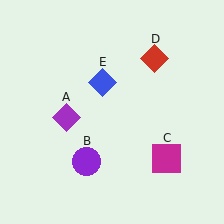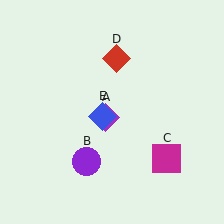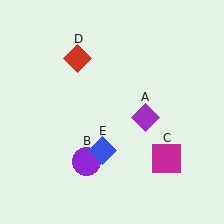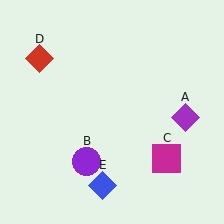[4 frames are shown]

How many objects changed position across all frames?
3 objects changed position: purple diamond (object A), red diamond (object D), blue diamond (object E).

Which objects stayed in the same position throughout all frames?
Purple circle (object B) and magenta square (object C) remained stationary.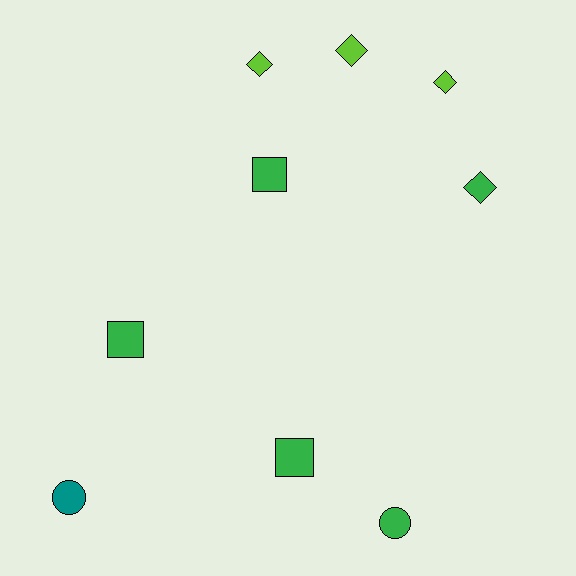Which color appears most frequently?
Green, with 5 objects.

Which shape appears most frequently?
Diamond, with 4 objects.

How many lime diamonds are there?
There are 3 lime diamonds.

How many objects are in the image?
There are 9 objects.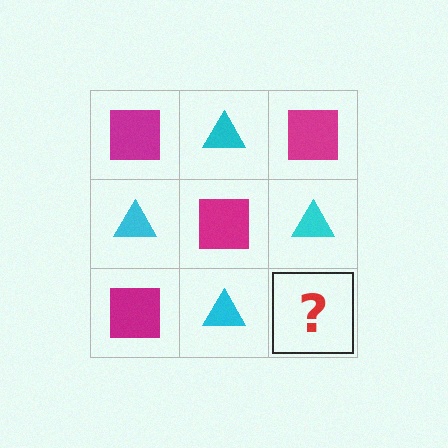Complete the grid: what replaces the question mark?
The question mark should be replaced with a magenta square.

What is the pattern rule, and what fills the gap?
The rule is that it alternates magenta square and cyan triangle in a checkerboard pattern. The gap should be filled with a magenta square.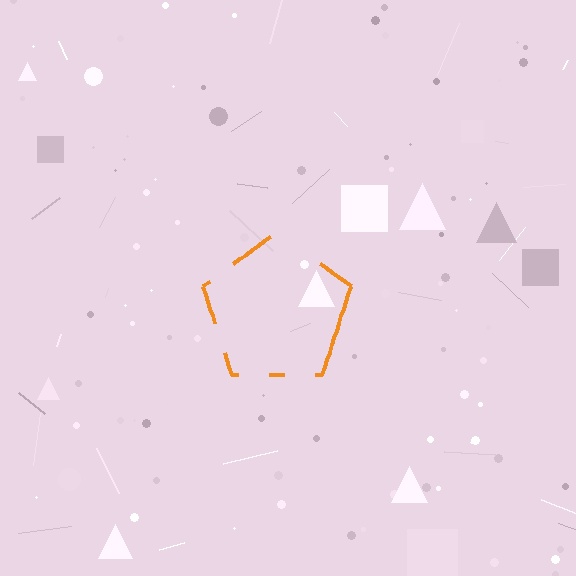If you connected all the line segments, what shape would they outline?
They would outline a pentagon.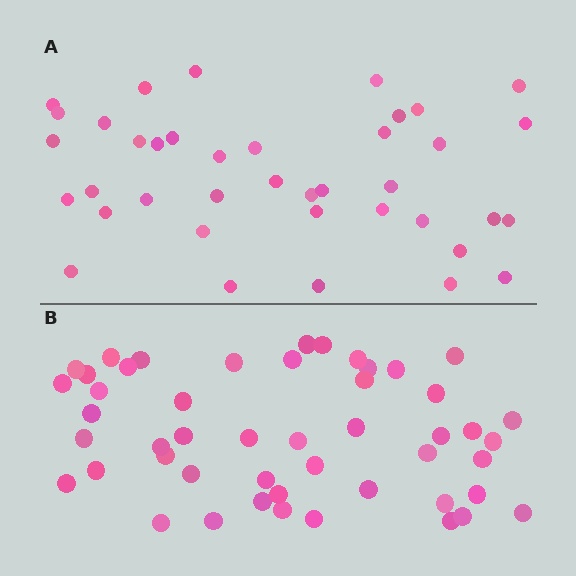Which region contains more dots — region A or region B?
Region B (the bottom region) has more dots.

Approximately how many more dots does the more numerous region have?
Region B has roughly 10 or so more dots than region A.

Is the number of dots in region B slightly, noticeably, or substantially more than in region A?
Region B has noticeably more, but not dramatically so. The ratio is roughly 1.3 to 1.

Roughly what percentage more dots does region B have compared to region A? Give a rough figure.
About 25% more.